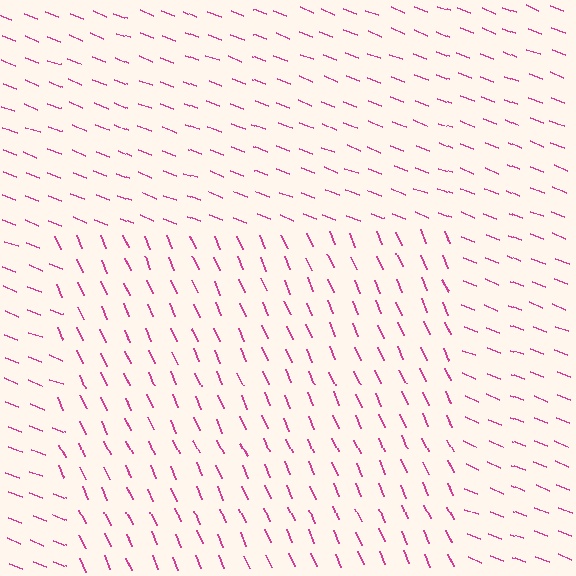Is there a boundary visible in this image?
Yes, there is a texture boundary formed by a change in line orientation.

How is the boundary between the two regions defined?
The boundary is defined purely by a change in line orientation (approximately 45 degrees difference). All lines are the same color and thickness.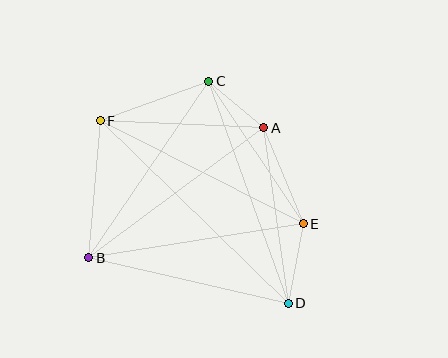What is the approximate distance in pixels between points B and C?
The distance between B and C is approximately 214 pixels.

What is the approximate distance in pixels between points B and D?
The distance between B and D is approximately 204 pixels.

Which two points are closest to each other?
Points A and C are closest to each other.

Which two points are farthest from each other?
Points D and F are farthest from each other.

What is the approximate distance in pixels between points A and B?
The distance between A and B is approximately 218 pixels.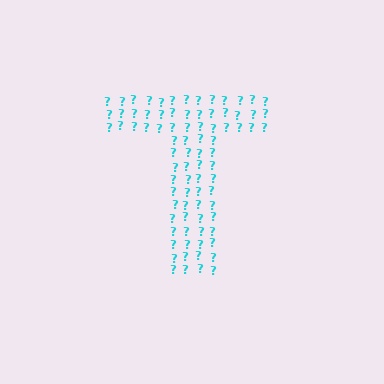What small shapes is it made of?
It is made of small question marks.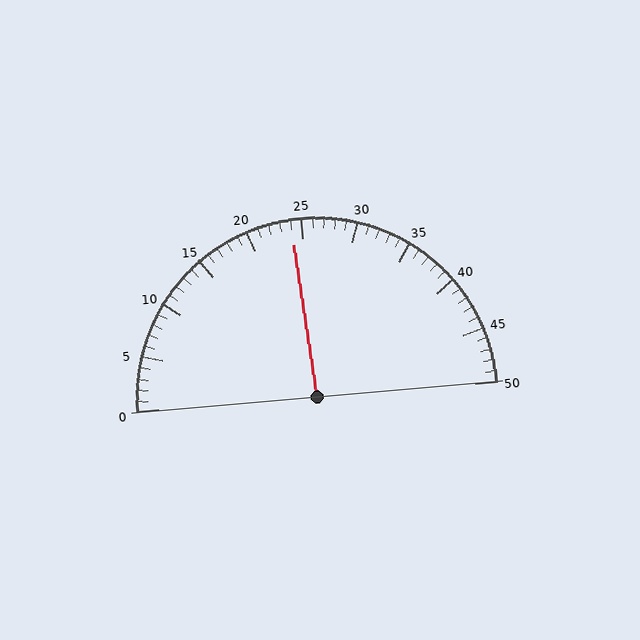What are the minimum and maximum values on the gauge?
The gauge ranges from 0 to 50.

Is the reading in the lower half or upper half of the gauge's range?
The reading is in the lower half of the range (0 to 50).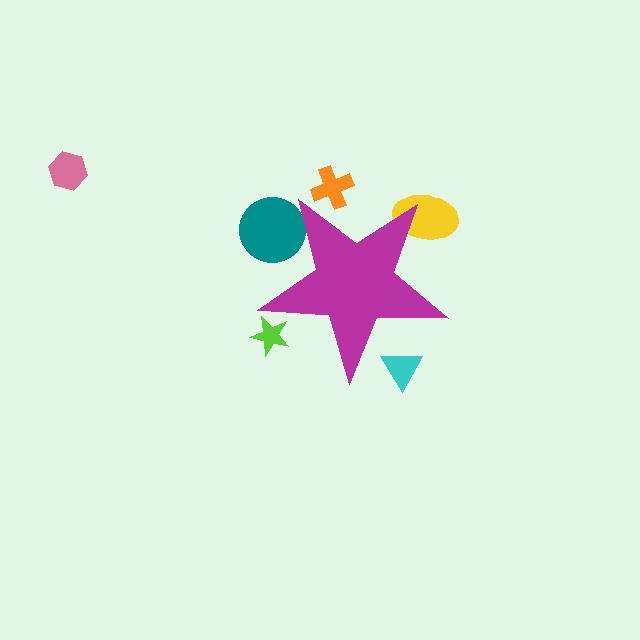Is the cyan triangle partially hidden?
Yes, the cyan triangle is partially hidden behind the magenta star.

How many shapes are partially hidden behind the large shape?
5 shapes are partially hidden.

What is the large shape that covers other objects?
A magenta star.